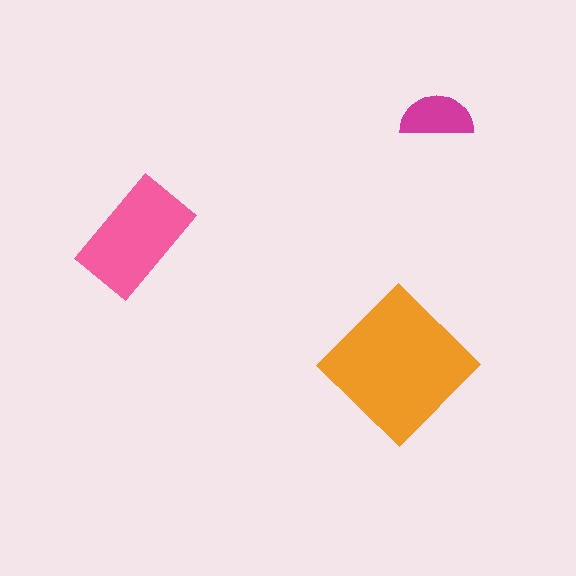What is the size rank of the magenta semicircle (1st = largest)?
3rd.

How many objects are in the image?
There are 3 objects in the image.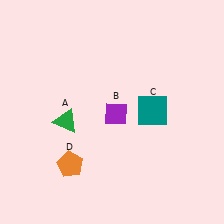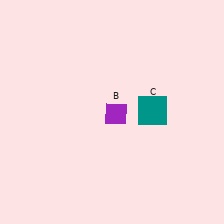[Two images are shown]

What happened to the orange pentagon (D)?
The orange pentagon (D) was removed in Image 2. It was in the bottom-left area of Image 1.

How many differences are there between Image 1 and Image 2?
There are 2 differences between the two images.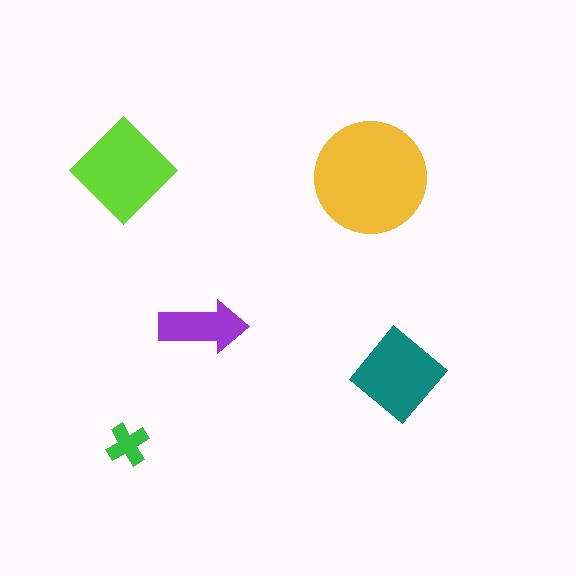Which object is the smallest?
The green cross.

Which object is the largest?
The yellow circle.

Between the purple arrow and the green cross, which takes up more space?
The purple arrow.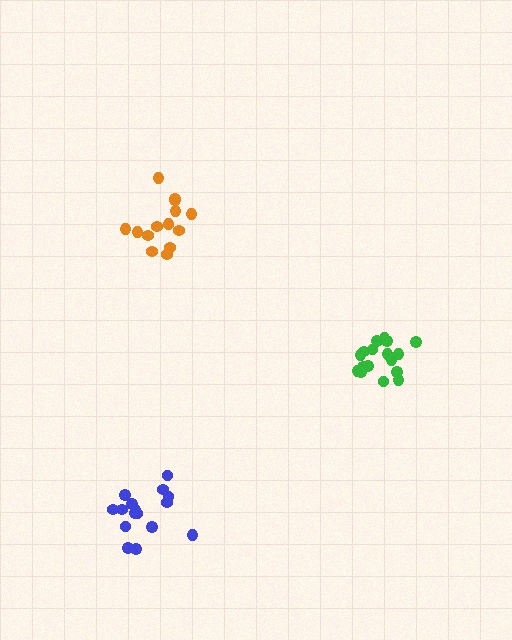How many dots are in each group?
Group 1: 17 dots, Group 2: 15 dots, Group 3: 16 dots (48 total).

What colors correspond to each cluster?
The clusters are colored: green, orange, blue.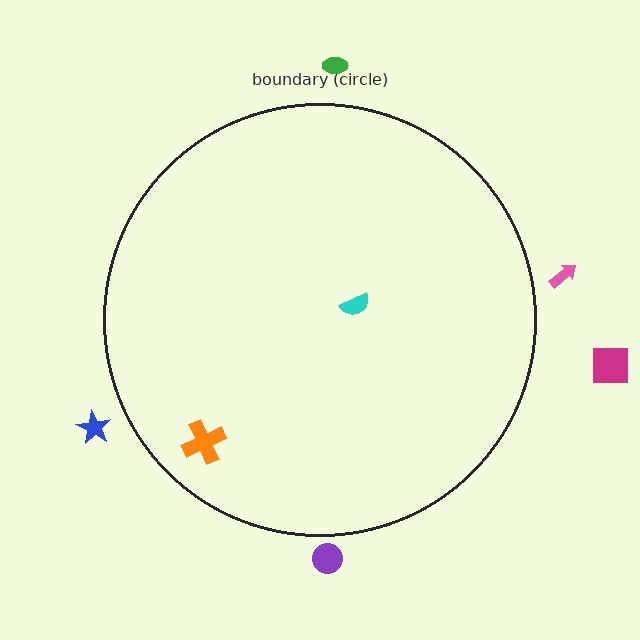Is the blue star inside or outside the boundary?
Outside.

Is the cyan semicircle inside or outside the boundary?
Inside.